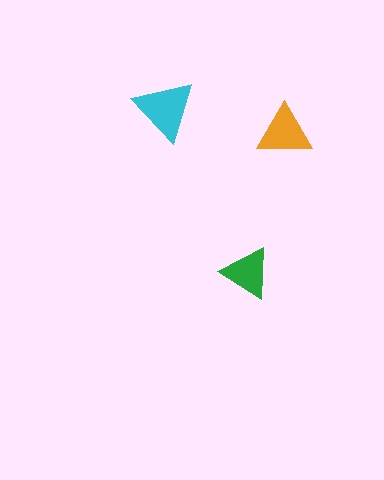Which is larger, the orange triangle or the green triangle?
The orange one.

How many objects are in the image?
There are 3 objects in the image.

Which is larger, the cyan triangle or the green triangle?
The cyan one.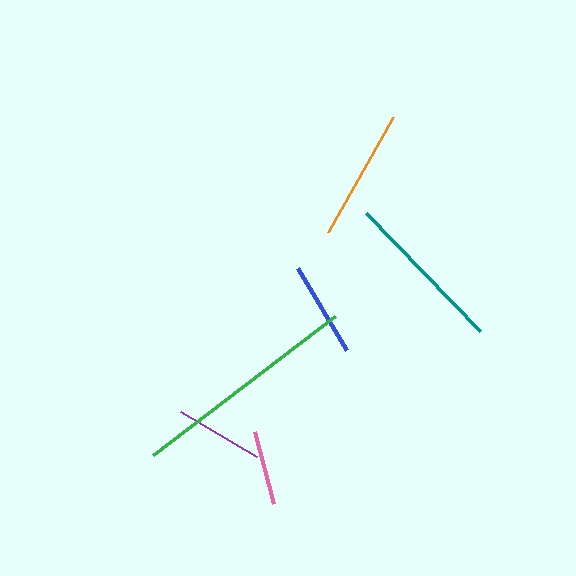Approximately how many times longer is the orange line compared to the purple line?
The orange line is approximately 1.5 times the length of the purple line.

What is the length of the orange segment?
The orange segment is approximately 133 pixels long.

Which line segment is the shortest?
The pink line is the shortest at approximately 74 pixels.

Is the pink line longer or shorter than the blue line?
The blue line is longer than the pink line.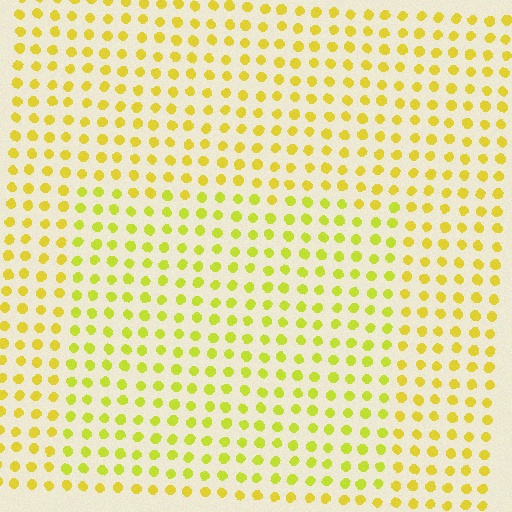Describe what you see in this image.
The image is filled with small yellow elements in a uniform arrangement. A rectangle-shaped region is visible where the elements are tinted to a slightly different hue, forming a subtle color boundary.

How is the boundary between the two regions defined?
The boundary is defined purely by a slight shift in hue (about 17 degrees). Spacing, size, and orientation are identical on both sides.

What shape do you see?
I see a rectangle.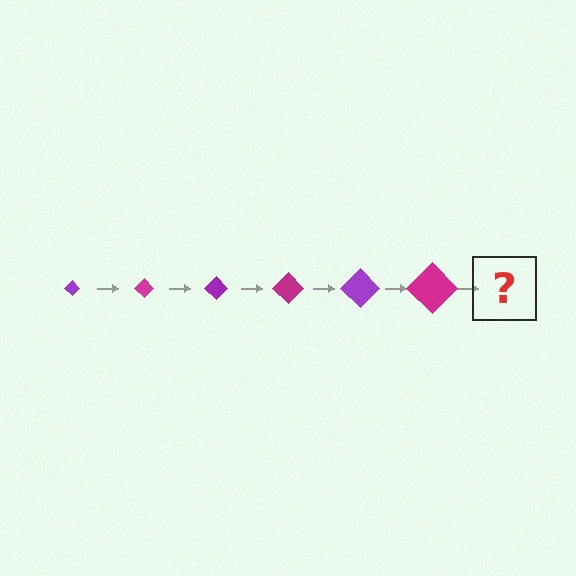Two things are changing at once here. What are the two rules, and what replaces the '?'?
The two rules are that the diamond grows larger each step and the color cycles through purple and magenta. The '?' should be a purple diamond, larger than the previous one.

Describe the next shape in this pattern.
It should be a purple diamond, larger than the previous one.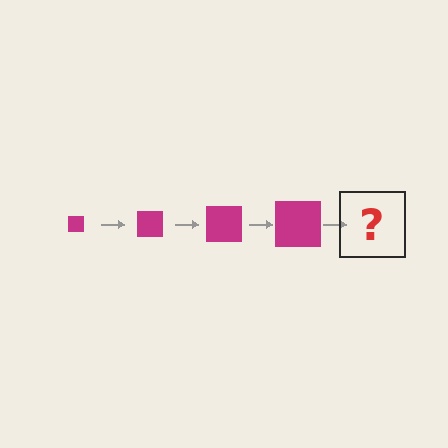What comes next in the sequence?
The next element should be a magenta square, larger than the previous one.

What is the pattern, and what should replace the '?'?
The pattern is that the square gets progressively larger each step. The '?' should be a magenta square, larger than the previous one.